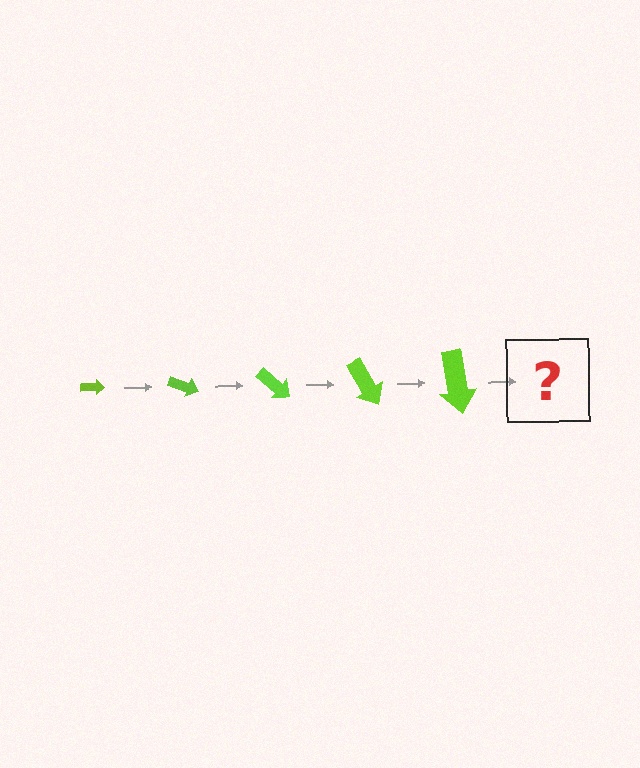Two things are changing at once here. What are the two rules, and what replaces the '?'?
The two rules are that the arrow grows larger each step and it rotates 20 degrees each step. The '?' should be an arrow, larger than the previous one and rotated 100 degrees from the start.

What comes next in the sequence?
The next element should be an arrow, larger than the previous one and rotated 100 degrees from the start.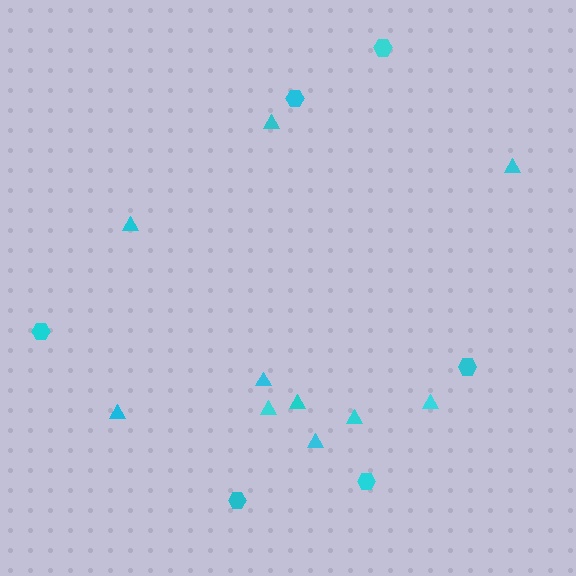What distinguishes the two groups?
There are 2 groups: one group of hexagons (6) and one group of triangles (10).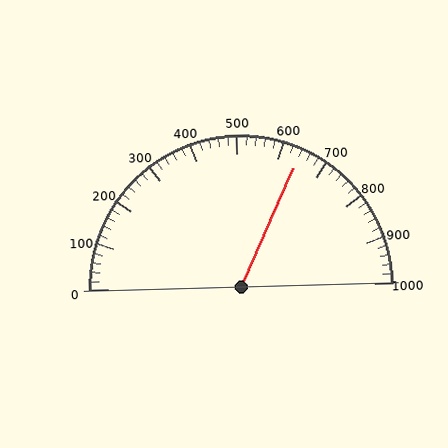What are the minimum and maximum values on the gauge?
The gauge ranges from 0 to 1000.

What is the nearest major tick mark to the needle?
The nearest major tick mark is 600.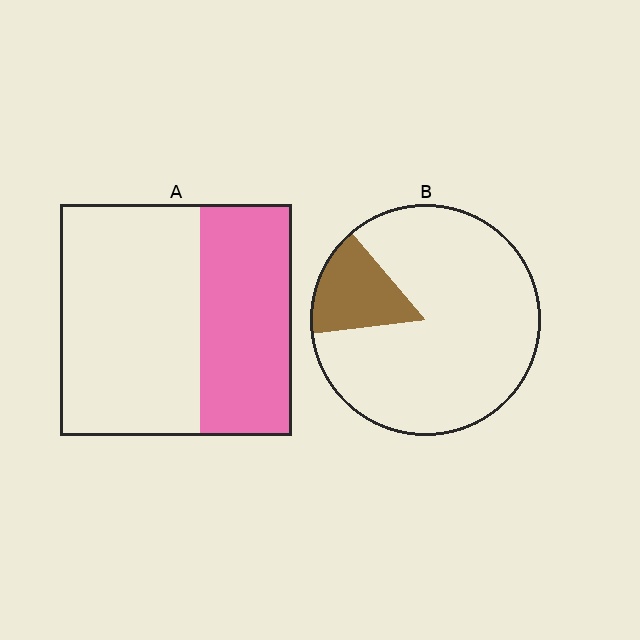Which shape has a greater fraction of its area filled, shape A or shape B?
Shape A.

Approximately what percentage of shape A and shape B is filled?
A is approximately 40% and B is approximately 15%.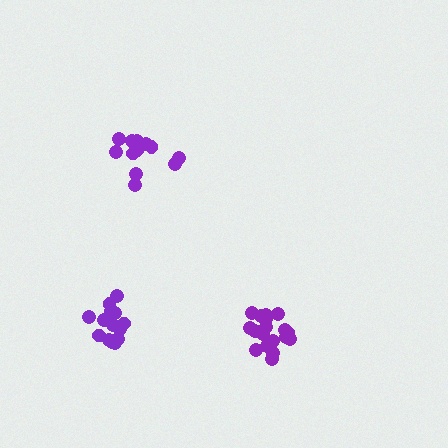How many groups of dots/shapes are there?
There are 3 groups.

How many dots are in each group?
Group 1: 18 dots, Group 2: 14 dots, Group 3: 14 dots (46 total).